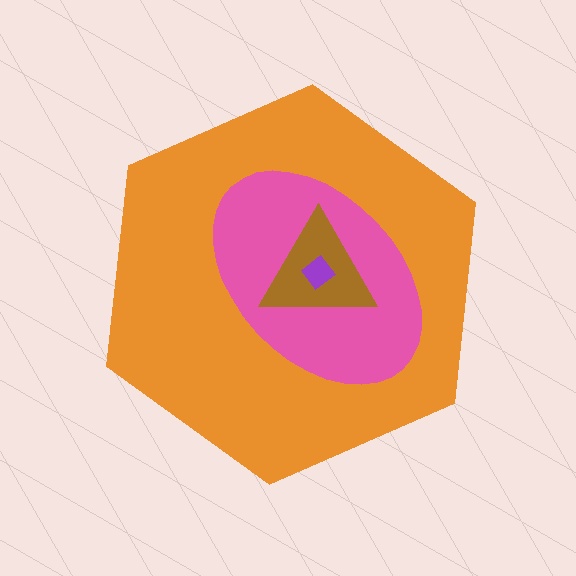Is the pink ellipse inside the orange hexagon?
Yes.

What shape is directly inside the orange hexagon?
The pink ellipse.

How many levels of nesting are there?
4.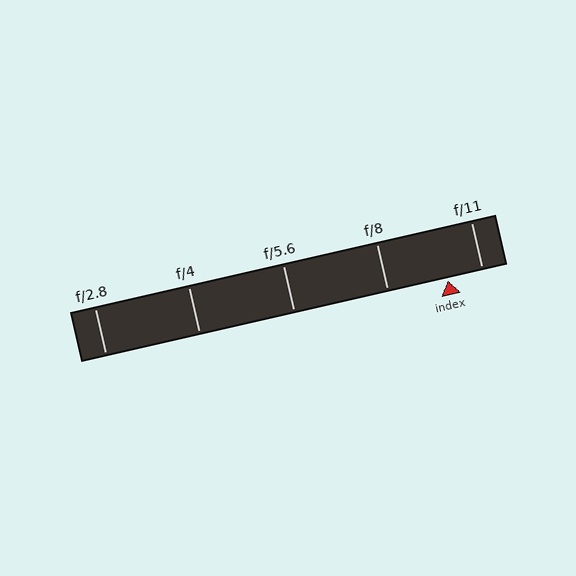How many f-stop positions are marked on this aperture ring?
There are 5 f-stop positions marked.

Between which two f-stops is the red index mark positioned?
The index mark is between f/8 and f/11.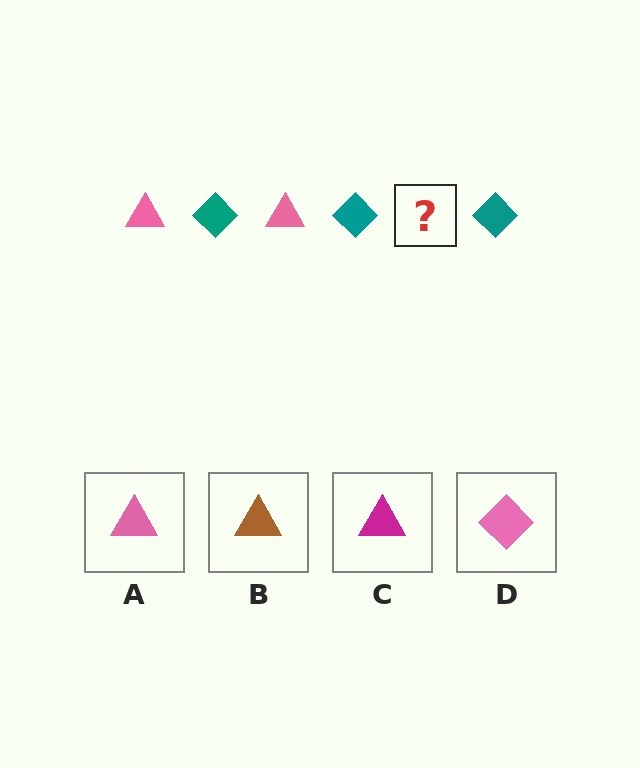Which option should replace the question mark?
Option A.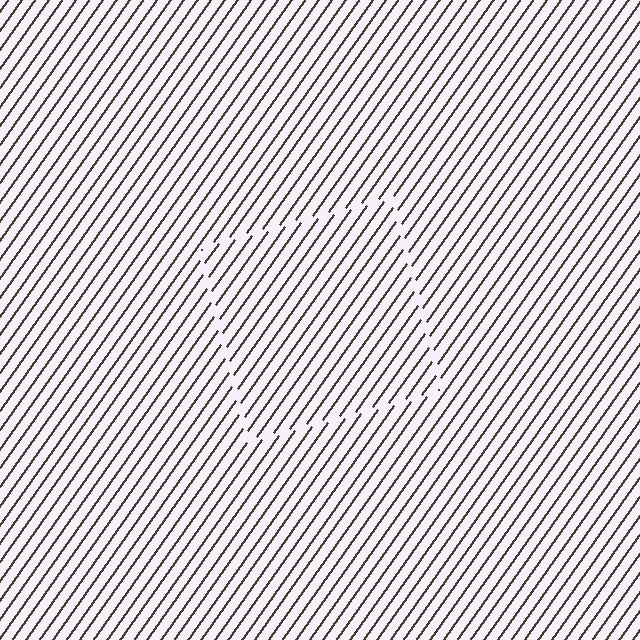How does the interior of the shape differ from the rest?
The interior of the shape contains the same grating, shifted by half a period — the contour is defined by the phase discontinuity where line-ends from the inner and outer gratings abut.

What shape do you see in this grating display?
An illusory square. The interior of the shape contains the same grating, shifted by half a period — the contour is defined by the phase discontinuity where line-ends from the inner and outer gratings abut.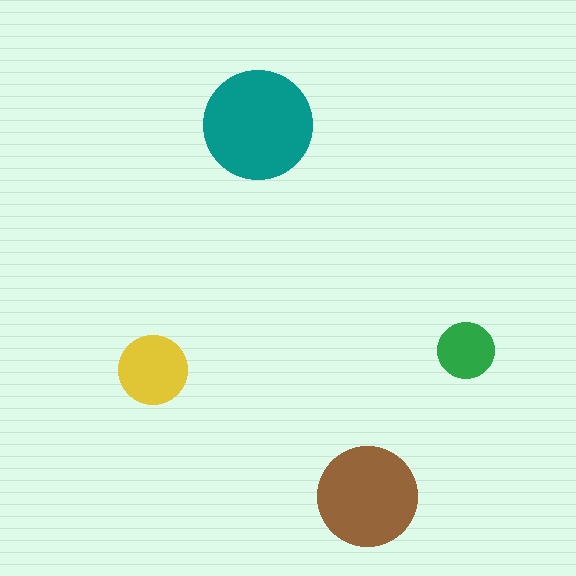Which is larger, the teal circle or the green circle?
The teal one.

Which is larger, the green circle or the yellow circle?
The yellow one.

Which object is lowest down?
The brown circle is bottommost.